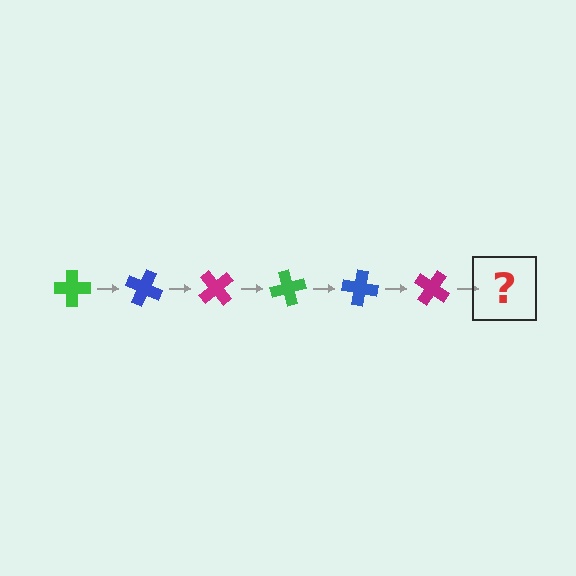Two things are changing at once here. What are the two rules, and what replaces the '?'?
The two rules are that it rotates 25 degrees each step and the color cycles through green, blue, and magenta. The '?' should be a green cross, rotated 150 degrees from the start.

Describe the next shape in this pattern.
It should be a green cross, rotated 150 degrees from the start.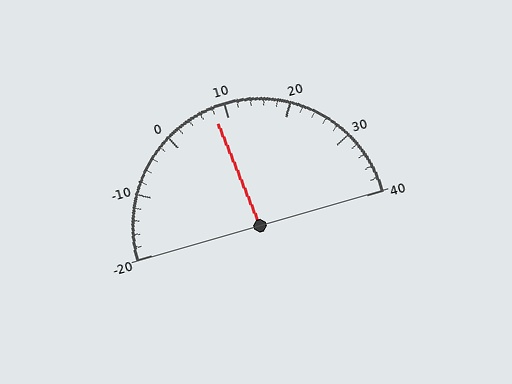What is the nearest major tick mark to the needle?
The nearest major tick mark is 10.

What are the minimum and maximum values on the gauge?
The gauge ranges from -20 to 40.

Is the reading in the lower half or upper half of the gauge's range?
The reading is in the lower half of the range (-20 to 40).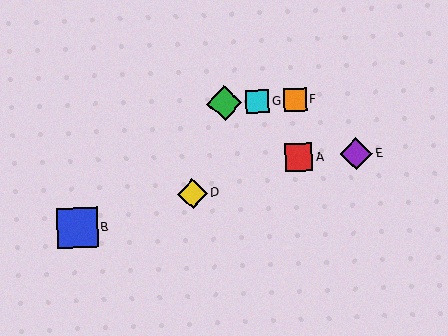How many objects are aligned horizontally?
3 objects (C, F, G) are aligned horizontally.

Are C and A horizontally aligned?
No, C is at y≈103 and A is at y≈157.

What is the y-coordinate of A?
Object A is at y≈157.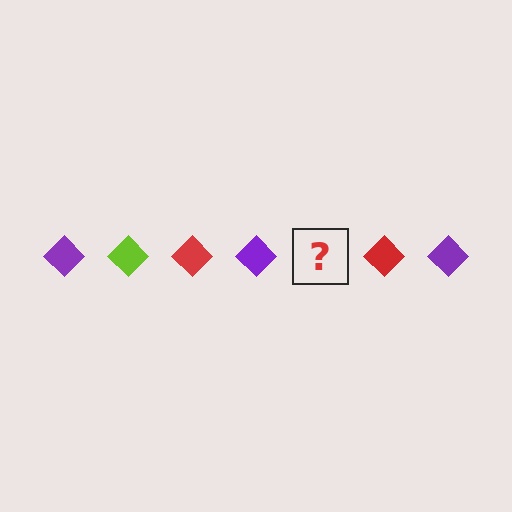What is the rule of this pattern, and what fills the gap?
The rule is that the pattern cycles through purple, lime, red diamonds. The gap should be filled with a lime diamond.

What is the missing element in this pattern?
The missing element is a lime diamond.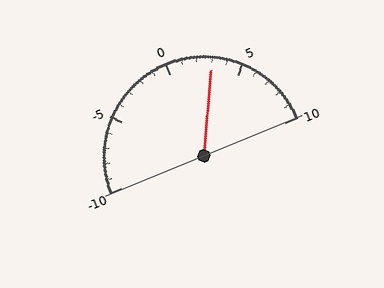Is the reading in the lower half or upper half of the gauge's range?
The reading is in the upper half of the range (-10 to 10).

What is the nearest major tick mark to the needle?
The nearest major tick mark is 5.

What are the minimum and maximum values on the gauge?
The gauge ranges from -10 to 10.